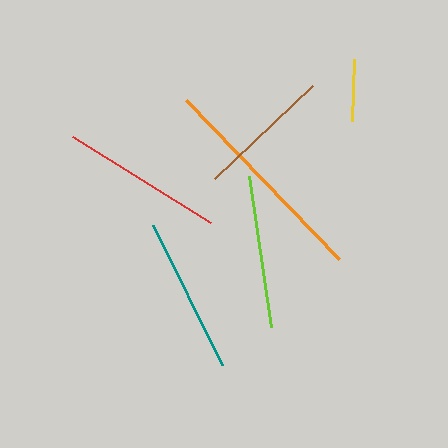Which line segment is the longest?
The orange line is the longest at approximately 221 pixels.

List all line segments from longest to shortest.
From longest to shortest: orange, red, teal, lime, brown, yellow.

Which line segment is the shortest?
The yellow line is the shortest at approximately 62 pixels.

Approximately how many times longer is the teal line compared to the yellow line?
The teal line is approximately 2.5 times the length of the yellow line.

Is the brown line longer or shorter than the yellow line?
The brown line is longer than the yellow line.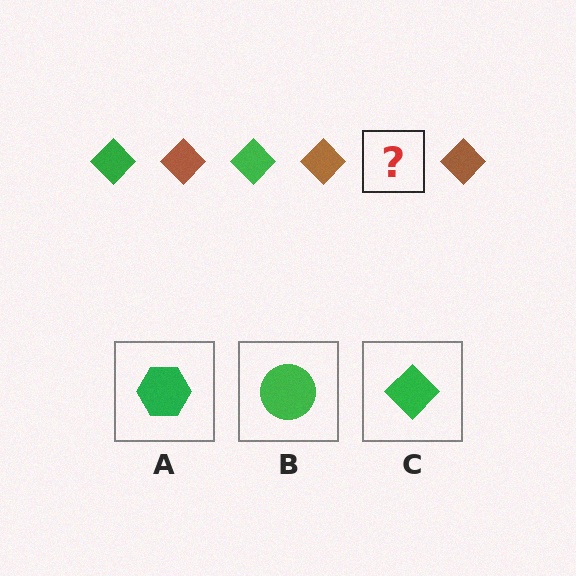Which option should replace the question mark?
Option C.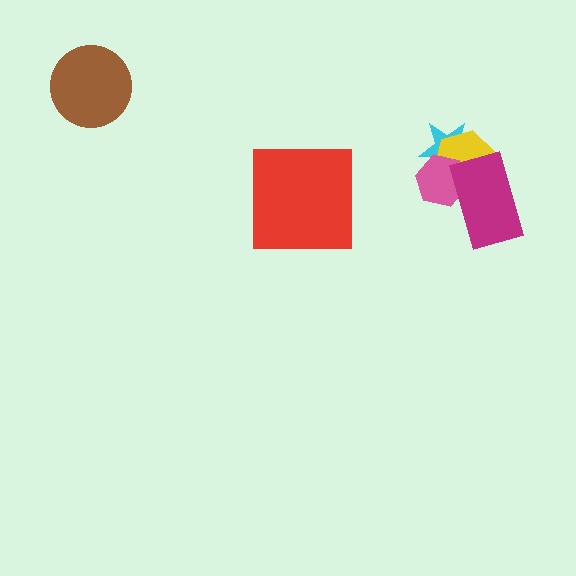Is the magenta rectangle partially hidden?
No, no other shape covers it.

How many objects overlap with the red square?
0 objects overlap with the red square.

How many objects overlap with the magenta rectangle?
2 objects overlap with the magenta rectangle.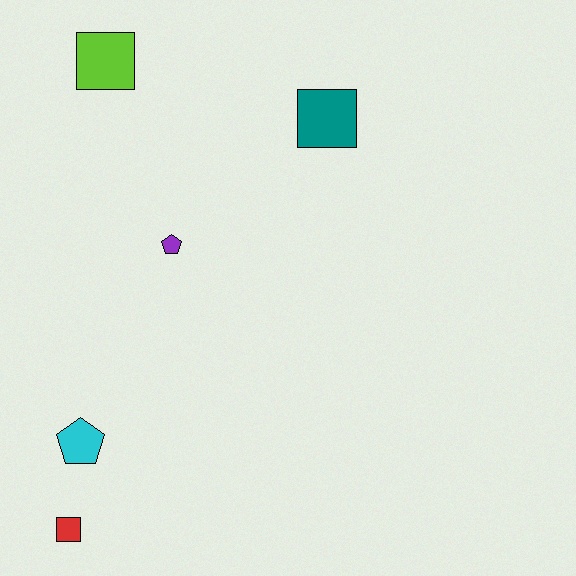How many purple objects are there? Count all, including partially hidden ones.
There is 1 purple object.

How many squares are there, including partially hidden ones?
There are 3 squares.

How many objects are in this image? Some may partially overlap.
There are 5 objects.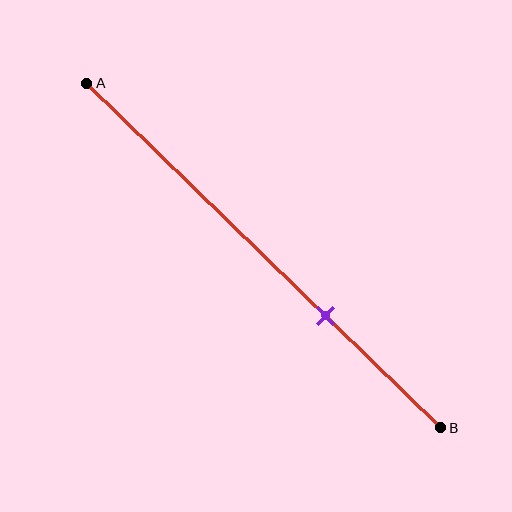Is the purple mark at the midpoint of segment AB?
No, the mark is at about 70% from A, not at the 50% midpoint.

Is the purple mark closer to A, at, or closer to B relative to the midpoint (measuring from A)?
The purple mark is closer to point B than the midpoint of segment AB.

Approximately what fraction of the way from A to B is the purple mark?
The purple mark is approximately 70% of the way from A to B.